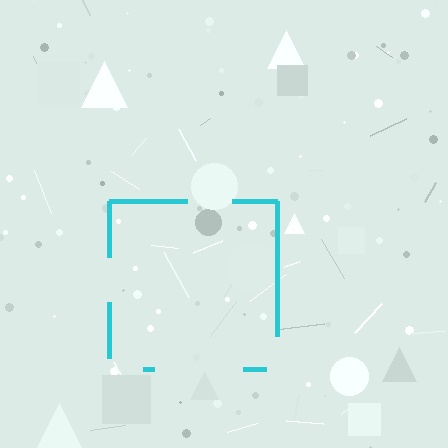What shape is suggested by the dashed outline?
The dashed outline suggests a square.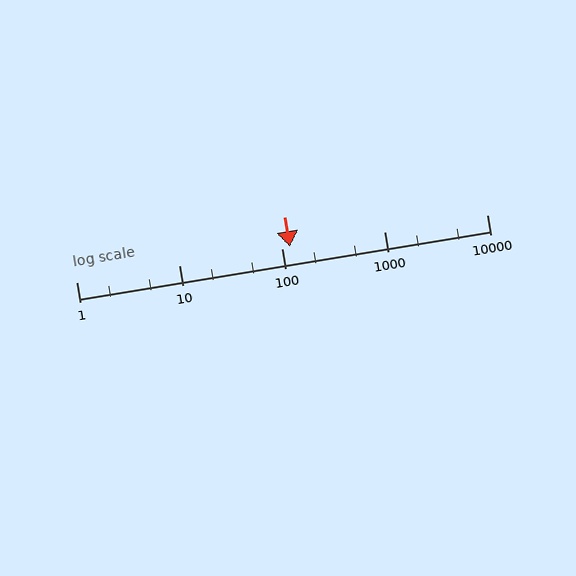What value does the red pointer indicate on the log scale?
The pointer indicates approximately 120.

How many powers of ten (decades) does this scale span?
The scale spans 4 decades, from 1 to 10000.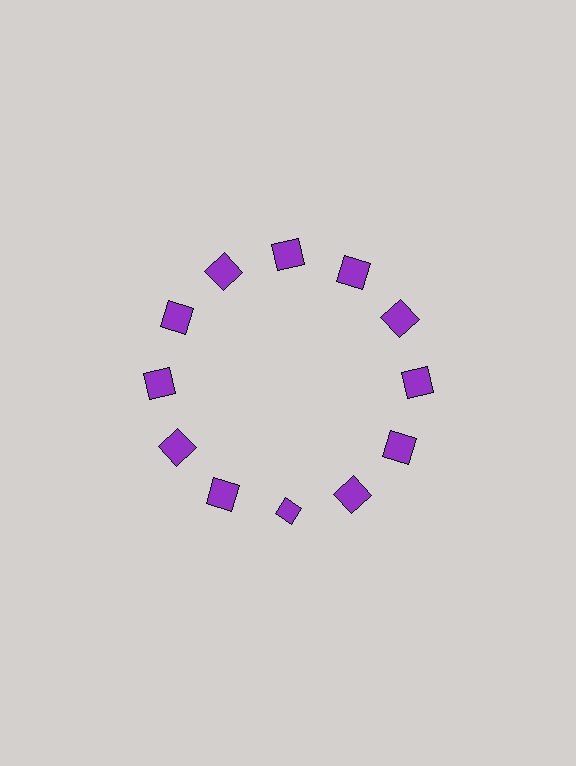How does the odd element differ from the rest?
It has a different shape: diamond instead of square.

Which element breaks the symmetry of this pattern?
The purple diamond at roughly the 6 o'clock position breaks the symmetry. All other shapes are purple squares.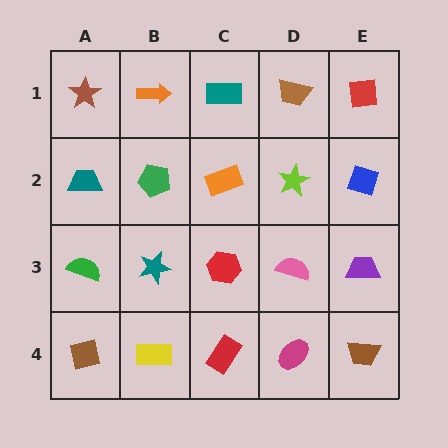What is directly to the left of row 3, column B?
A green semicircle.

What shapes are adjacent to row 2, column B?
An orange arrow (row 1, column B), a teal star (row 3, column B), a teal trapezoid (row 2, column A), an orange rectangle (row 2, column C).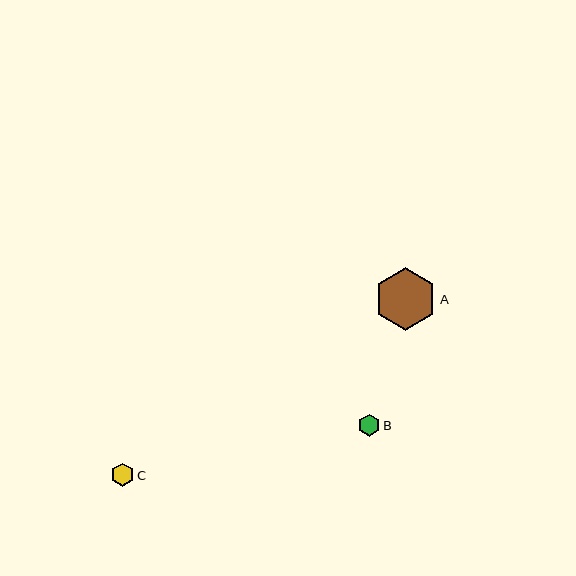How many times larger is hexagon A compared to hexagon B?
Hexagon A is approximately 2.9 times the size of hexagon B.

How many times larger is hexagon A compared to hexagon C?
Hexagon A is approximately 2.7 times the size of hexagon C.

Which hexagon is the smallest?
Hexagon B is the smallest with a size of approximately 22 pixels.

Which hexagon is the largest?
Hexagon A is the largest with a size of approximately 63 pixels.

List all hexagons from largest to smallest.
From largest to smallest: A, C, B.